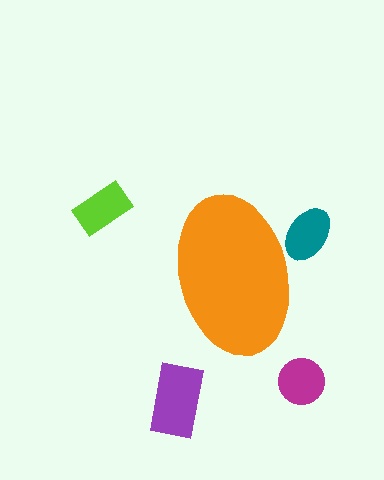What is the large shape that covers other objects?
An orange ellipse.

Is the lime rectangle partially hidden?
No, the lime rectangle is fully visible.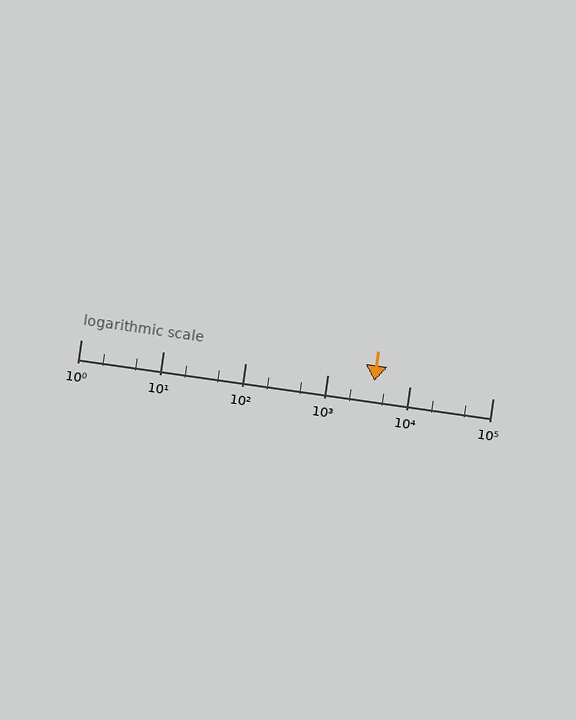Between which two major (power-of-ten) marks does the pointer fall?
The pointer is between 1000 and 10000.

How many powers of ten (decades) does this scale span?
The scale spans 5 decades, from 1 to 100000.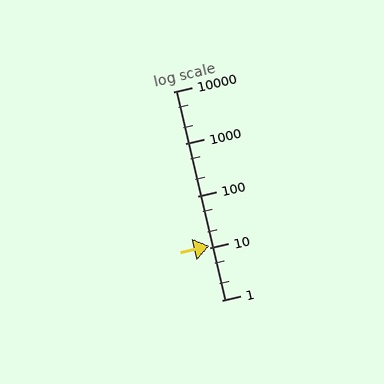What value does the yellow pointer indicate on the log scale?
The pointer indicates approximately 11.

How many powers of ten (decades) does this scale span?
The scale spans 4 decades, from 1 to 10000.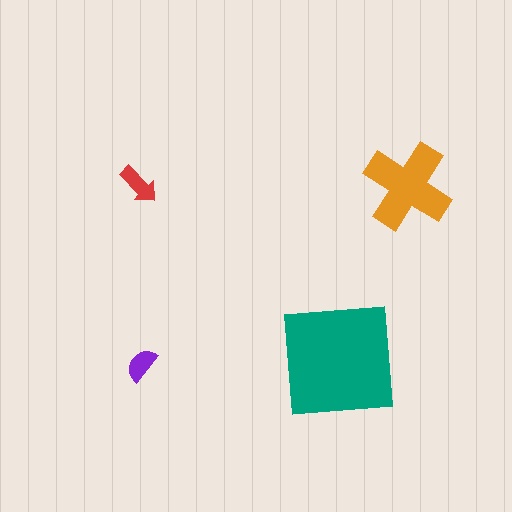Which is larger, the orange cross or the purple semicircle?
The orange cross.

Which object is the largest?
The teal square.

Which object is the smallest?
The purple semicircle.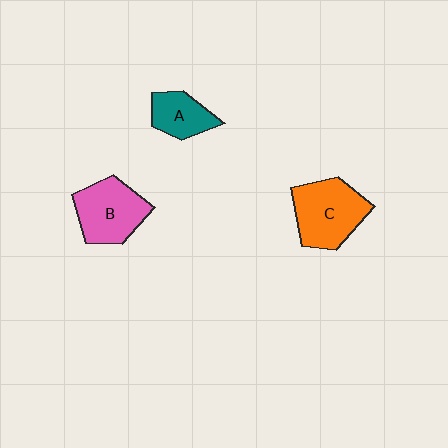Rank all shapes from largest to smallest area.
From largest to smallest: C (orange), B (pink), A (teal).